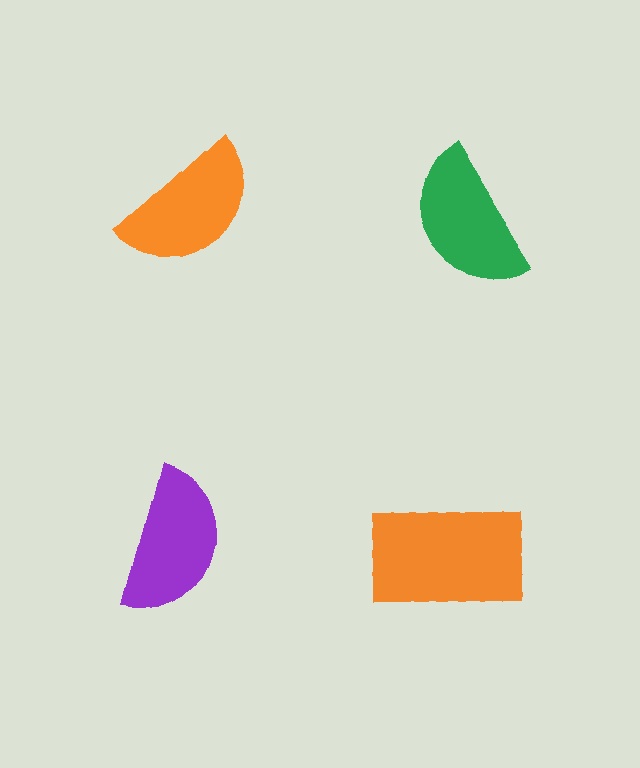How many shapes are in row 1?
2 shapes.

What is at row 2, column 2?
An orange rectangle.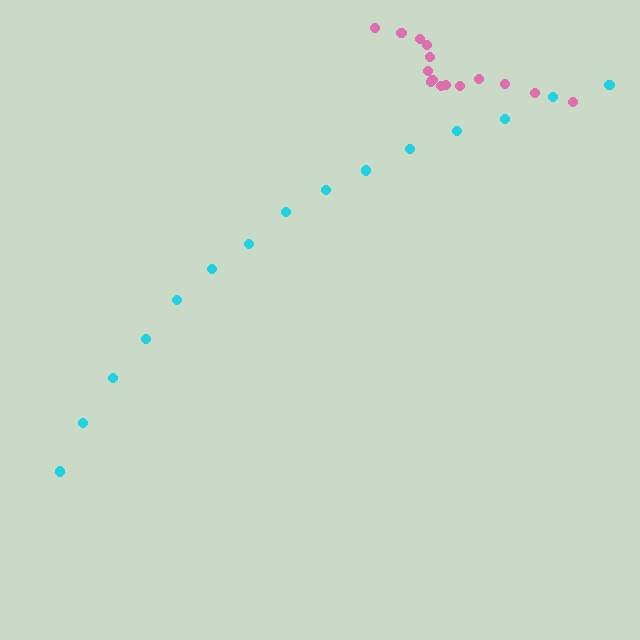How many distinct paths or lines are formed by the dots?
There are 2 distinct paths.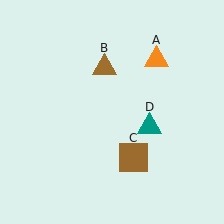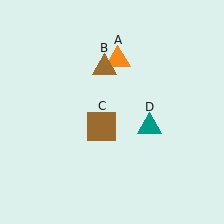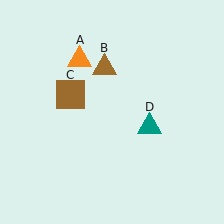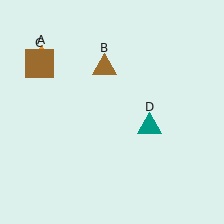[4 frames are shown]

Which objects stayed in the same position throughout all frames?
Brown triangle (object B) and teal triangle (object D) remained stationary.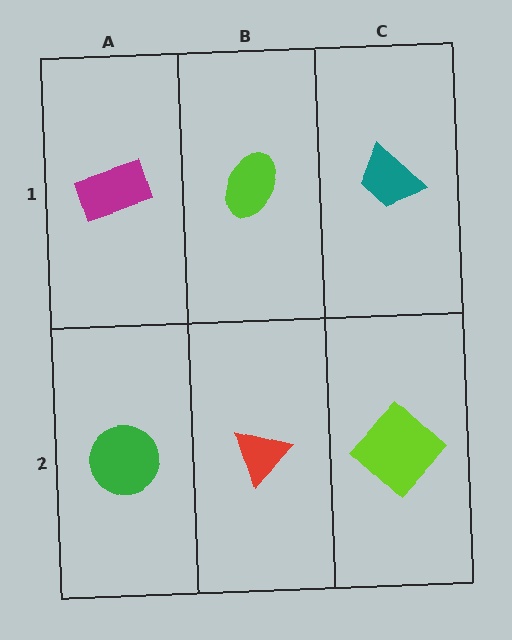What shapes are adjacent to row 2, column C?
A teal trapezoid (row 1, column C), a red triangle (row 2, column B).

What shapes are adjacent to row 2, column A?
A magenta rectangle (row 1, column A), a red triangle (row 2, column B).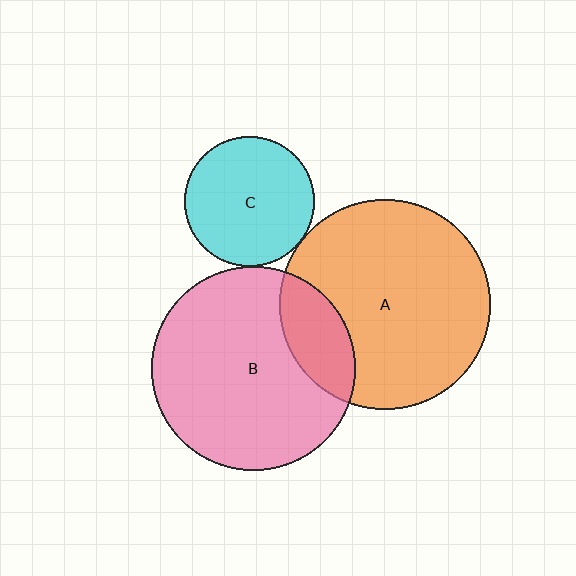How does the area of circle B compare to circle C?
Approximately 2.5 times.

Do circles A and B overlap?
Yes.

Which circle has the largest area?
Circle A (orange).